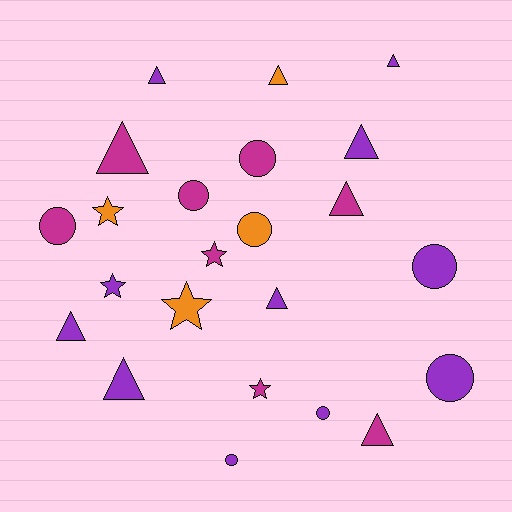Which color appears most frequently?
Purple, with 11 objects.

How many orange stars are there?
There are 2 orange stars.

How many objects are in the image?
There are 23 objects.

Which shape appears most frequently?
Triangle, with 10 objects.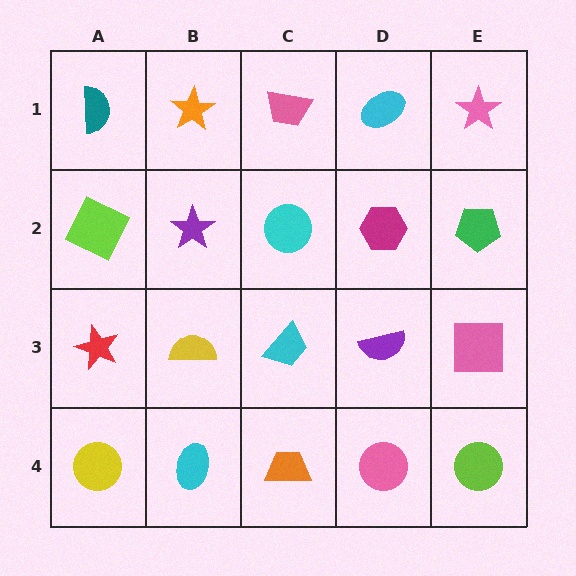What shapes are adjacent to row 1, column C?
A cyan circle (row 2, column C), an orange star (row 1, column B), a cyan ellipse (row 1, column D).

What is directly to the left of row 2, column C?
A purple star.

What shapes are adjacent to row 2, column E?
A pink star (row 1, column E), a pink square (row 3, column E), a magenta hexagon (row 2, column D).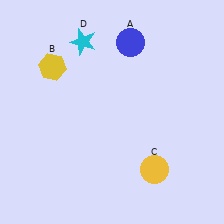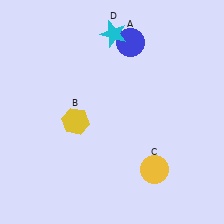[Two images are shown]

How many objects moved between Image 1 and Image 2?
2 objects moved between the two images.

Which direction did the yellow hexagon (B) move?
The yellow hexagon (B) moved down.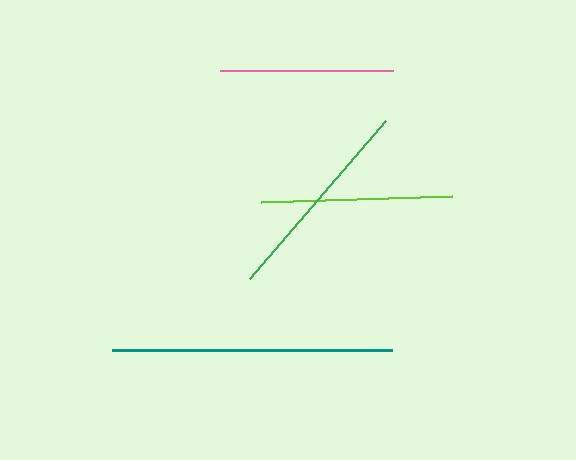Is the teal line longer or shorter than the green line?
The teal line is longer than the green line.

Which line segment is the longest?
The teal line is the longest at approximately 280 pixels.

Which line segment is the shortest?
The pink line is the shortest at approximately 173 pixels.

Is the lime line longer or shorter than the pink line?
The lime line is longer than the pink line.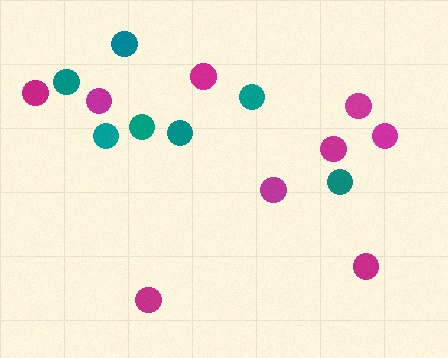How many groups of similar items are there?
There are 2 groups: one group of teal circles (7) and one group of magenta circles (9).